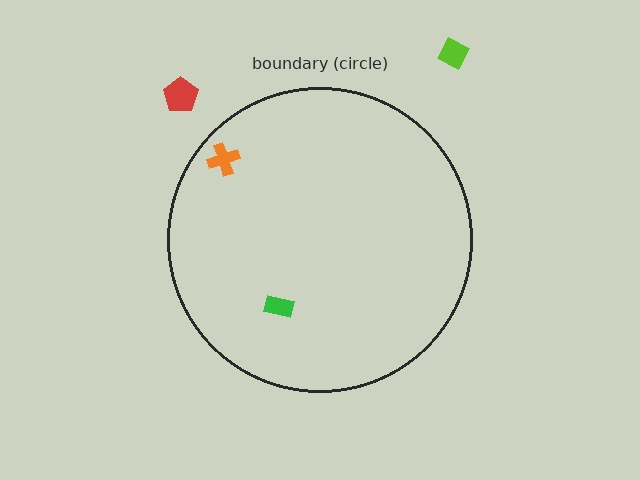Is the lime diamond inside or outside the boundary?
Outside.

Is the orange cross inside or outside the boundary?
Inside.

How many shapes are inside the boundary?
2 inside, 2 outside.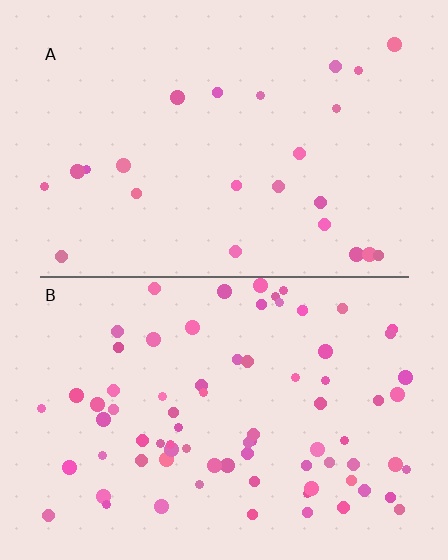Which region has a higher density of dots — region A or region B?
B (the bottom).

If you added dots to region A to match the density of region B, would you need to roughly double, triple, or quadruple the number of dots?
Approximately triple.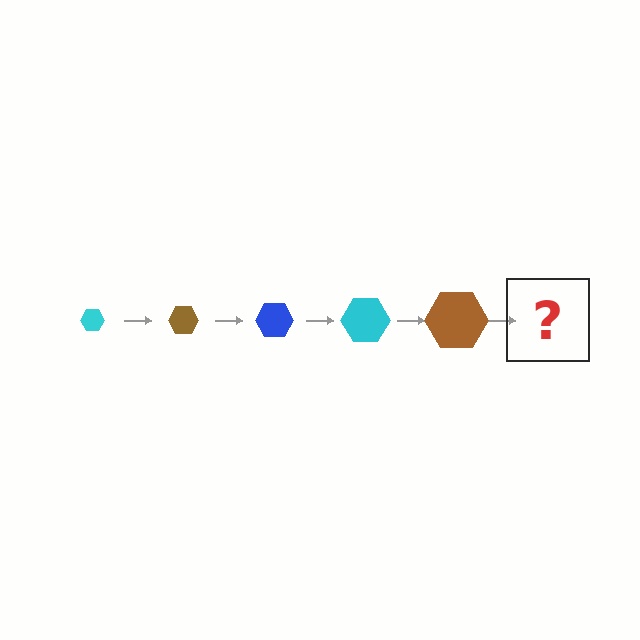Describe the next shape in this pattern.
It should be a blue hexagon, larger than the previous one.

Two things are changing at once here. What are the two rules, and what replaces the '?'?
The two rules are that the hexagon grows larger each step and the color cycles through cyan, brown, and blue. The '?' should be a blue hexagon, larger than the previous one.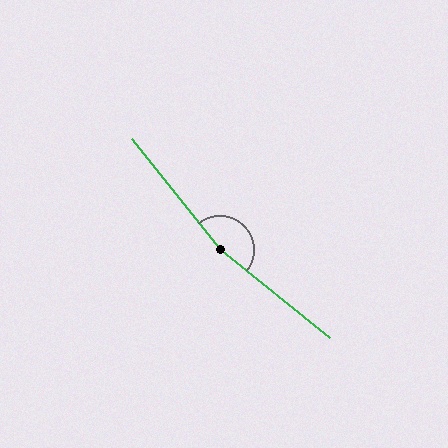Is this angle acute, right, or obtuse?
It is obtuse.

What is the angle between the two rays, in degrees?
Approximately 167 degrees.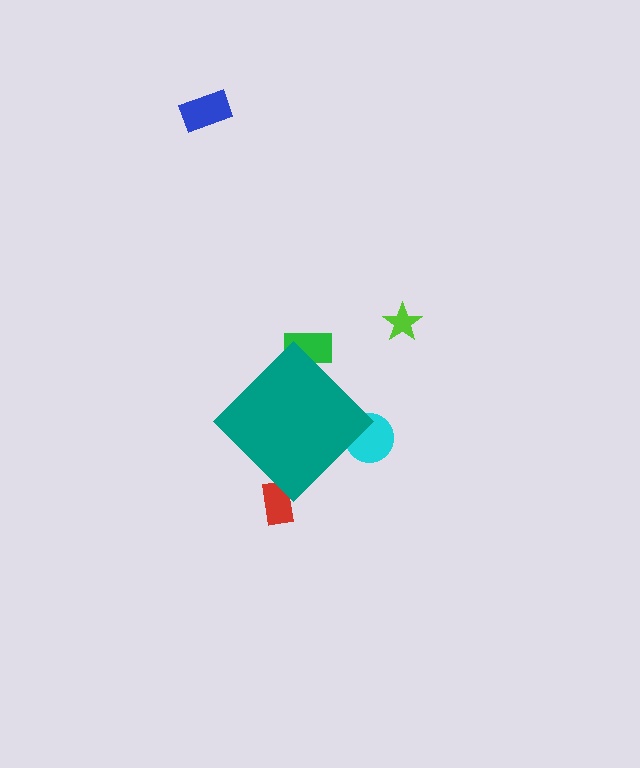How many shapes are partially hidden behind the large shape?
3 shapes are partially hidden.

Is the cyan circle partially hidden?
Yes, the cyan circle is partially hidden behind the teal diamond.